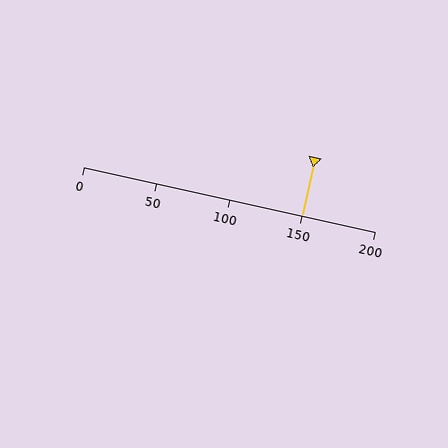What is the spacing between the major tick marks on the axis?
The major ticks are spaced 50 apart.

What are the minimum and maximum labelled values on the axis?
The axis runs from 0 to 200.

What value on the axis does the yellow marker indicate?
The marker indicates approximately 150.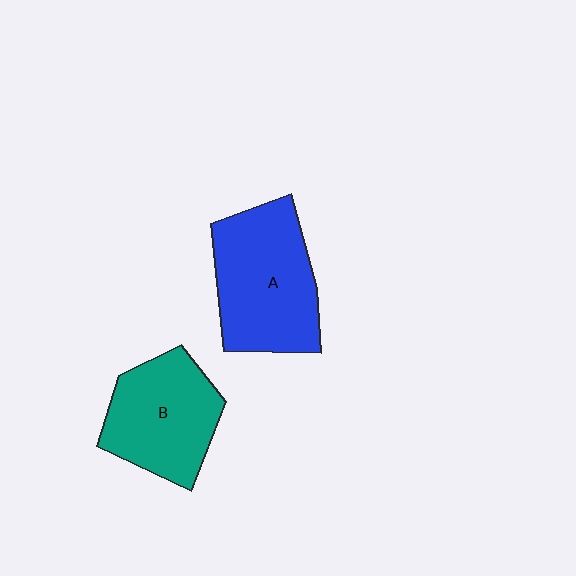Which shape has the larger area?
Shape A (blue).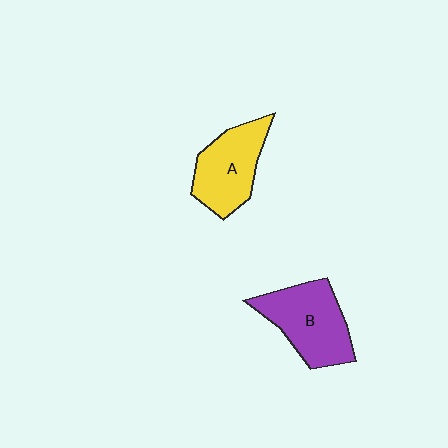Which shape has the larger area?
Shape B (purple).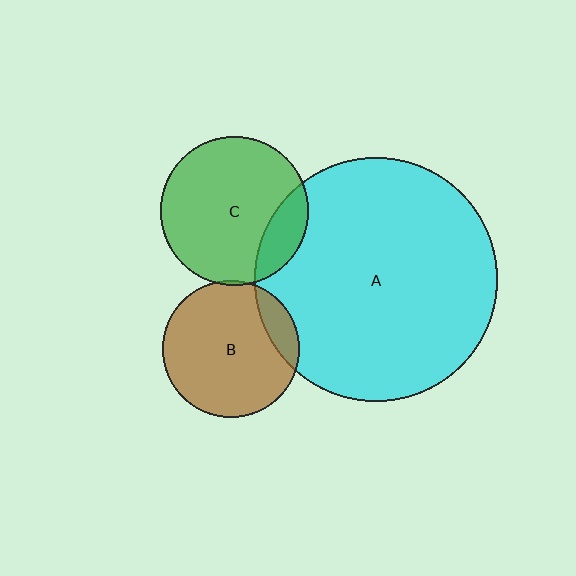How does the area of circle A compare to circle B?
Approximately 3.2 times.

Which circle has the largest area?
Circle A (cyan).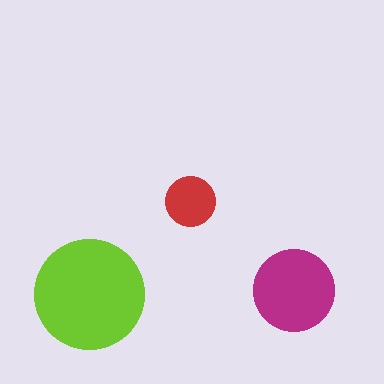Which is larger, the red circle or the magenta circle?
The magenta one.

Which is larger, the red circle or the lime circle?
The lime one.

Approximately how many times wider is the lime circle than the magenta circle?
About 1.5 times wider.